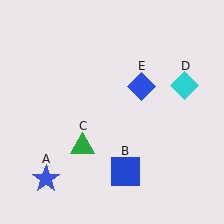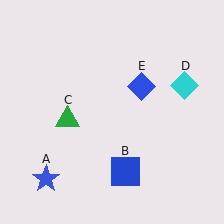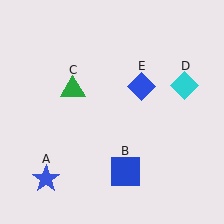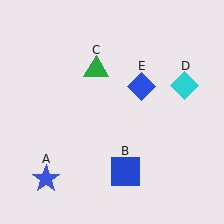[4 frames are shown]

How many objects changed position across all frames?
1 object changed position: green triangle (object C).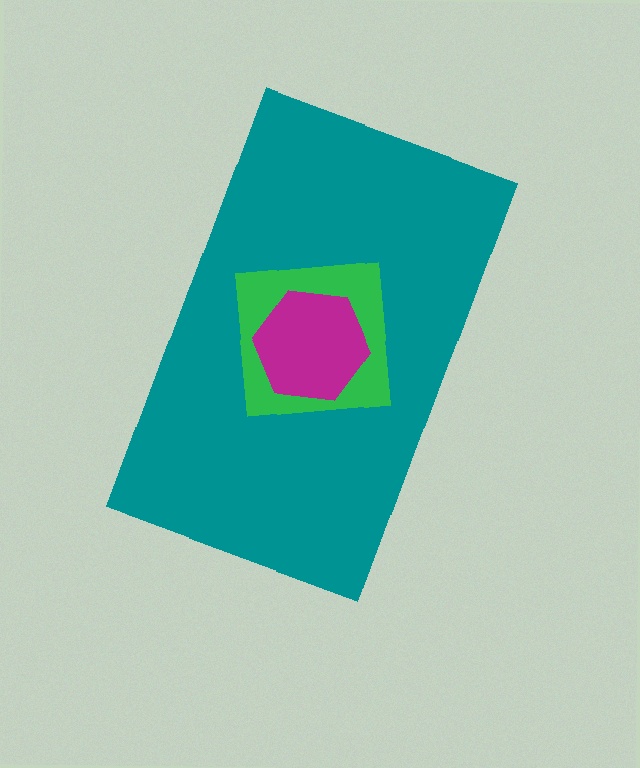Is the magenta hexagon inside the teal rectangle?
Yes.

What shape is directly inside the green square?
The magenta hexagon.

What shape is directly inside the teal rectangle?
The green square.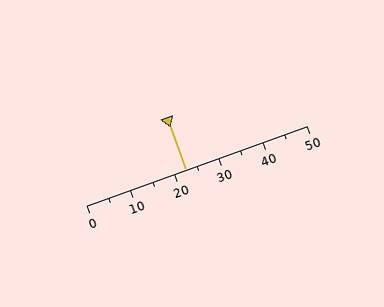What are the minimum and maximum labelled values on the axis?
The axis runs from 0 to 50.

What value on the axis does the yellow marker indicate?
The marker indicates approximately 22.5.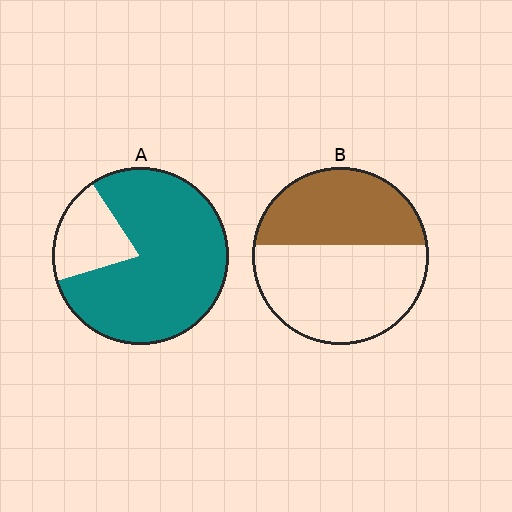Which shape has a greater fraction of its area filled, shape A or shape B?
Shape A.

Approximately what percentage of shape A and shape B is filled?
A is approximately 80% and B is approximately 40%.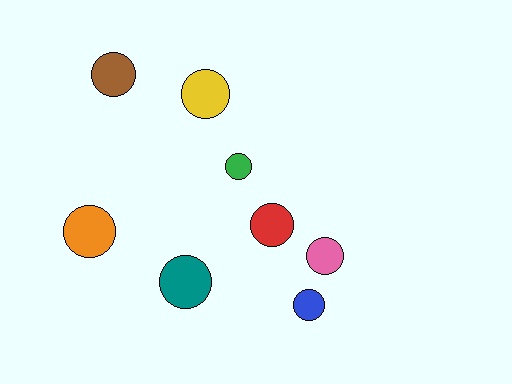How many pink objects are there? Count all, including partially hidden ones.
There is 1 pink object.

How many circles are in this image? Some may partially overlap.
There are 8 circles.